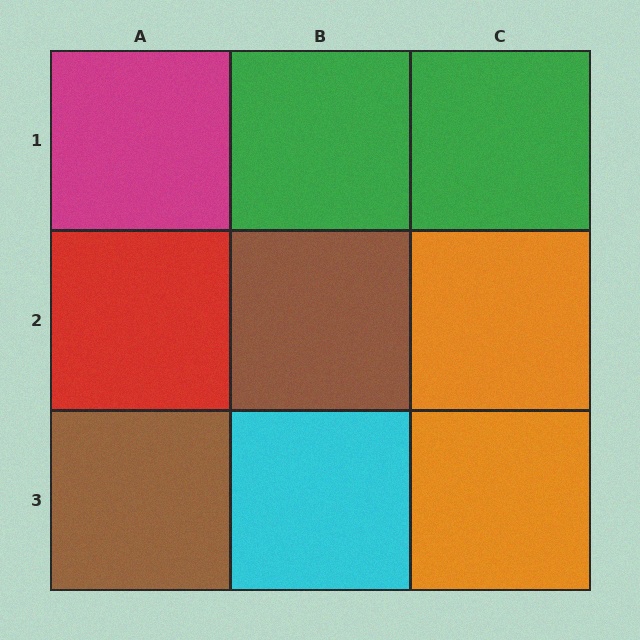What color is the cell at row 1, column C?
Green.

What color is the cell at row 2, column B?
Brown.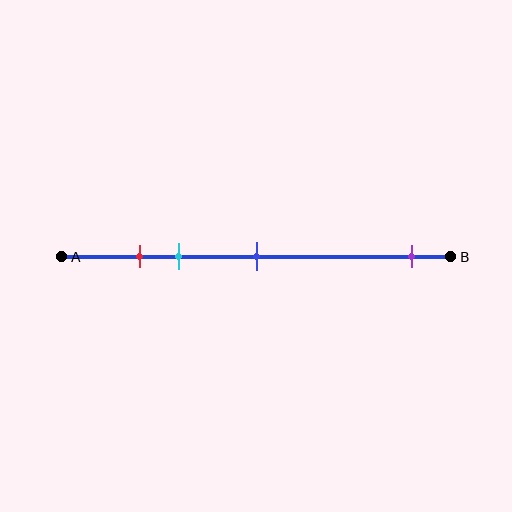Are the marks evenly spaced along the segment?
No, the marks are not evenly spaced.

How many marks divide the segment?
There are 4 marks dividing the segment.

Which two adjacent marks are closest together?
The red and cyan marks are the closest adjacent pair.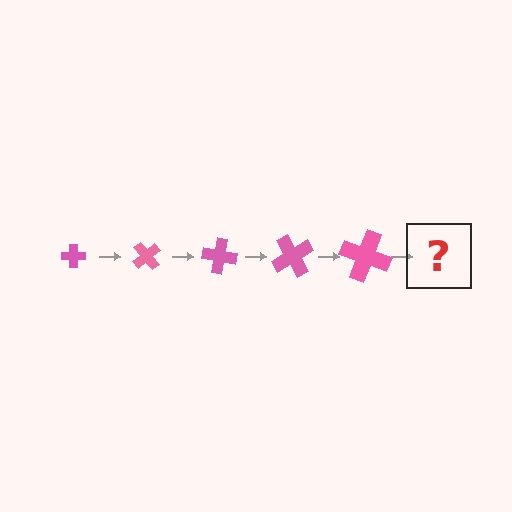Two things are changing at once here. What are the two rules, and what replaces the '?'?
The two rules are that the cross grows larger each step and it rotates 50 degrees each step. The '?' should be a cross, larger than the previous one and rotated 250 degrees from the start.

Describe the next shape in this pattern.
It should be a cross, larger than the previous one and rotated 250 degrees from the start.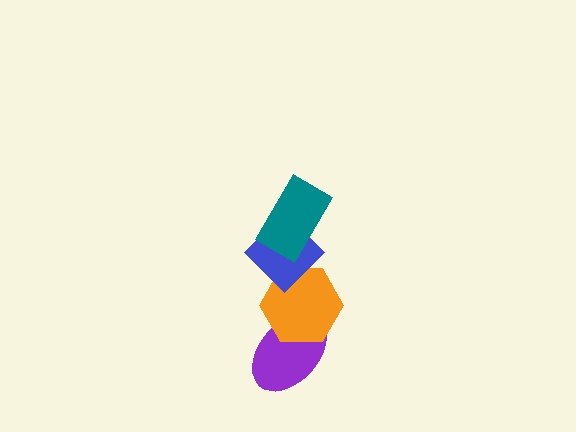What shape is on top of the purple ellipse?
The orange hexagon is on top of the purple ellipse.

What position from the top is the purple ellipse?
The purple ellipse is 4th from the top.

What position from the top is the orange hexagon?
The orange hexagon is 3rd from the top.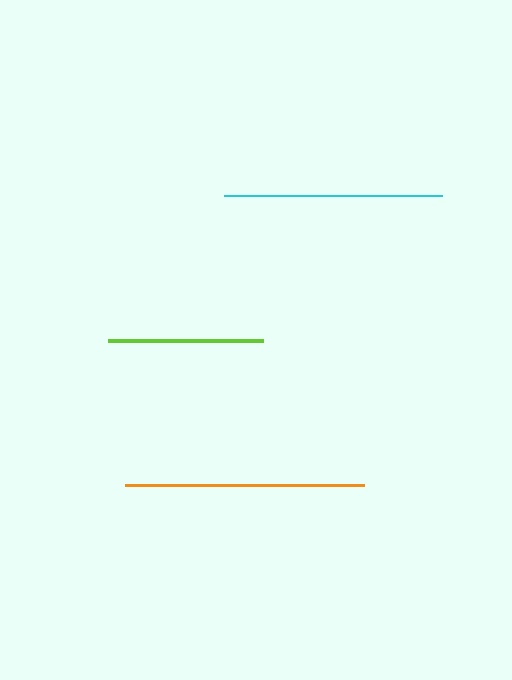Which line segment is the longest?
The orange line is the longest at approximately 239 pixels.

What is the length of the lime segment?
The lime segment is approximately 155 pixels long.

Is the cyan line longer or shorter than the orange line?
The orange line is longer than the cyan line.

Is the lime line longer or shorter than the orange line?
The orange line is longer than the lime line.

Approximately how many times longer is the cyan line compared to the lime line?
The cyan line is approximately 1.4 times the length of the lime line.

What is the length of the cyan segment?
The cyan segment is approximately 218 pixels long.